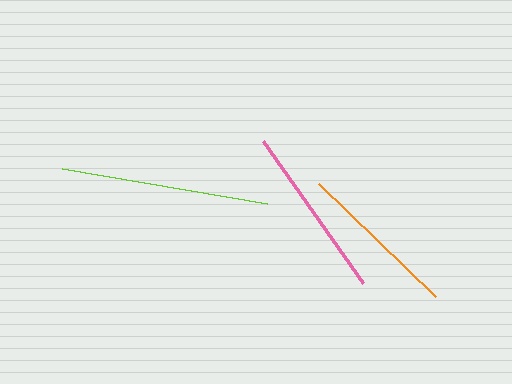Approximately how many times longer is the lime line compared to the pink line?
The lime line is approximately 1.2 times the length of the pink line.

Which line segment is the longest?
The lime line is the longest at approximately 208 pixels.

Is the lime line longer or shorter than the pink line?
The lime line is longer than the pink line.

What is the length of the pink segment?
The pink segment is approximately 174 pixels long.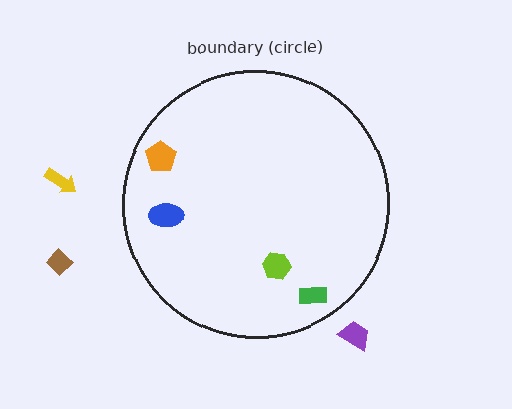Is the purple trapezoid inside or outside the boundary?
Outside.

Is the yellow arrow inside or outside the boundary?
Outside.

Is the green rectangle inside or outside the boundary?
Inside.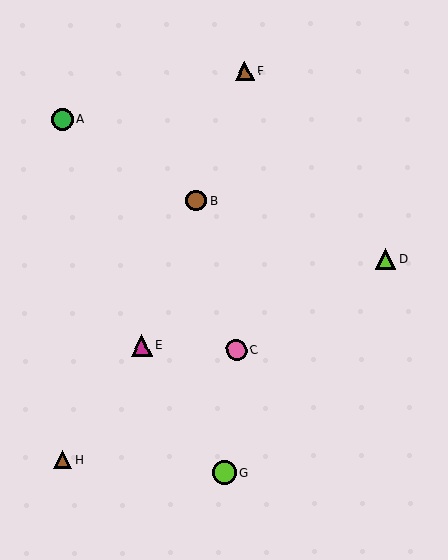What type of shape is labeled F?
Shape F is a brown triangle.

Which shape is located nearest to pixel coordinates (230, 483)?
The lime circle (labeled G) at (225, 473) is nearest to that location.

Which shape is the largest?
The lime circle (labeled G) is the largest.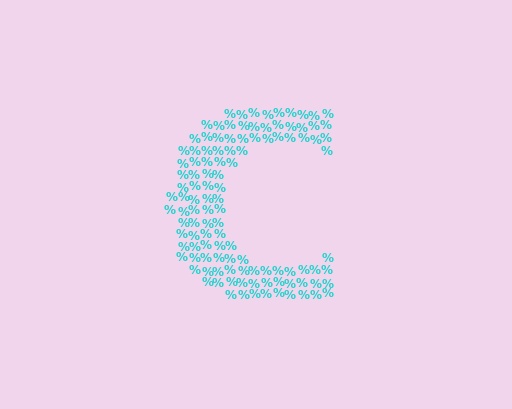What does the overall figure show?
The overall figure shows the letter C.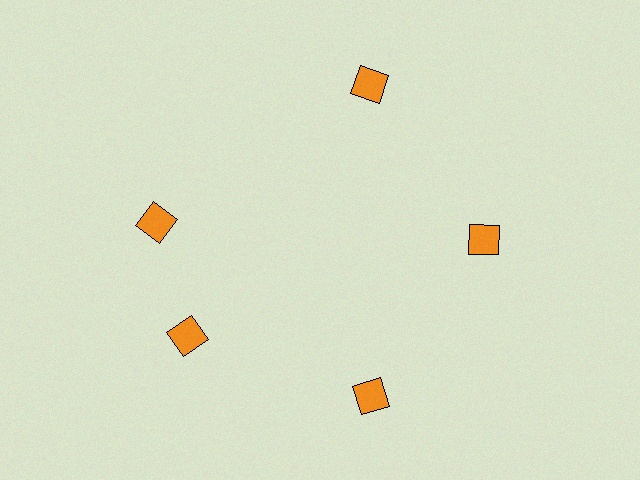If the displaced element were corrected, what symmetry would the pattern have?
It would have 5-fold rotational symmetry — the pattern would map onto itself every 72 degrees.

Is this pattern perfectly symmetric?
No. The 5 orange diamonds are arranged in a ring, but one element near the 10 o'clock position is rotated out of alignment along the ring, breaking the 5-fold rotational symmetry.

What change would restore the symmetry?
The symmetry would be restored by rotating it back into even spacing with its neighbors so that all 5 diamonds sit at equal angles and equal distance from the center.